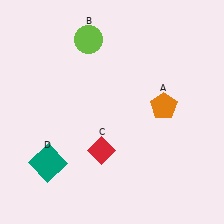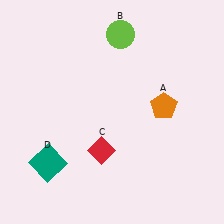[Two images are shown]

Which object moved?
The lime circle (B) moved right.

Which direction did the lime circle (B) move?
The lime circle (B) moved right.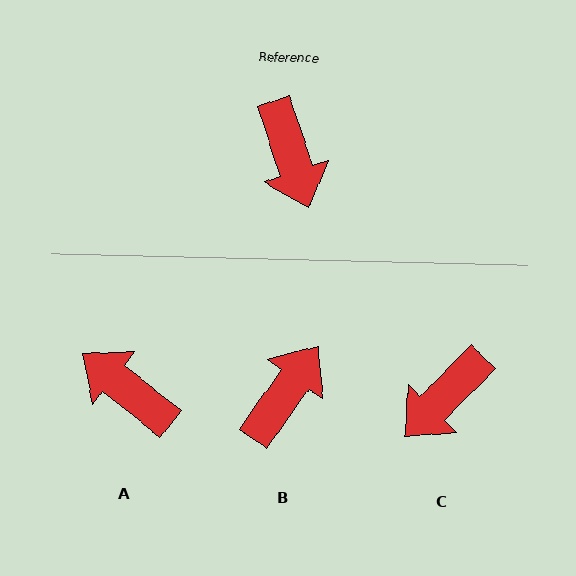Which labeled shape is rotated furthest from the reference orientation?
A, about 147 degrees away.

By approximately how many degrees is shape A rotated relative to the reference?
Approximately 147 degrees clockwise.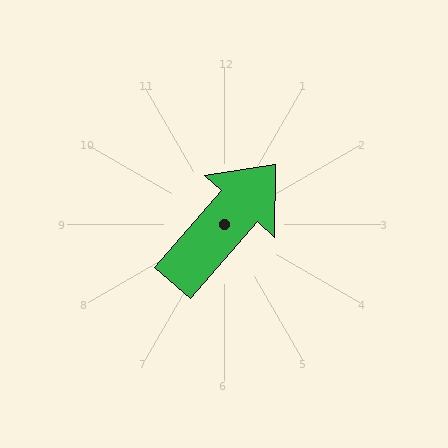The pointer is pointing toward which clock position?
Roughly 1 o'clock.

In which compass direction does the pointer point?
Northeast.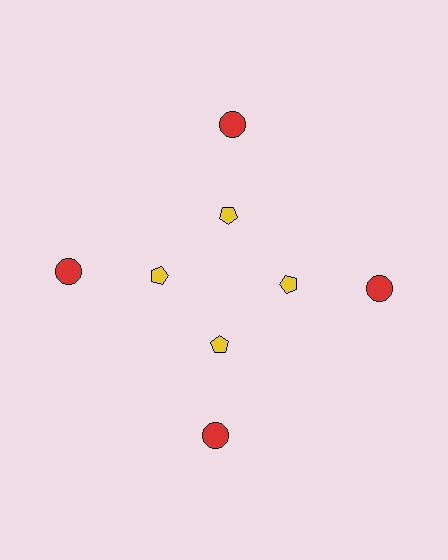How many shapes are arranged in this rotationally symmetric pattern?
There are 8 shapes, arranged in 4 groups of 2.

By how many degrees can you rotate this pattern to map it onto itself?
The pattern maps onto itself every 90 degrees of rotation.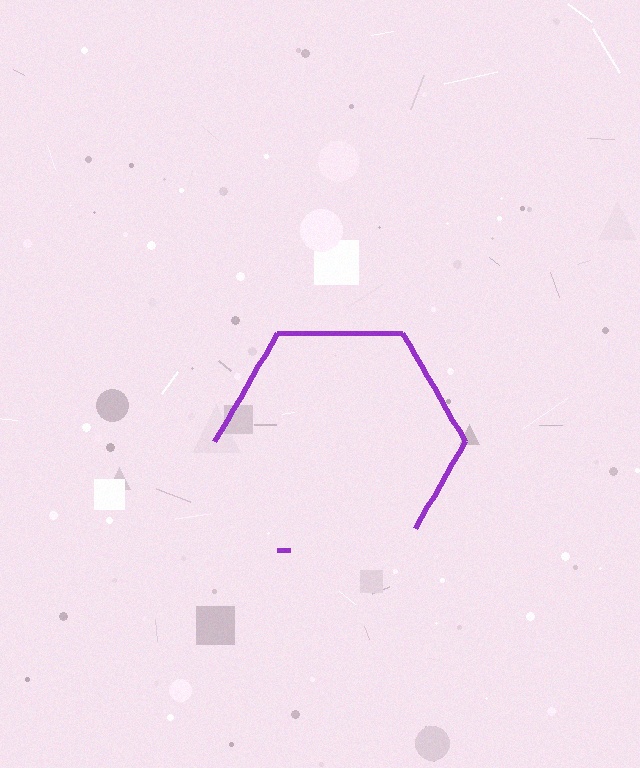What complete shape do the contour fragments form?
The contour fragments form a hexagon.